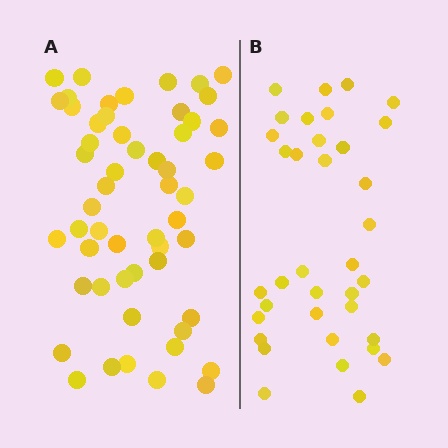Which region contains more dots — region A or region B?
Region A (the left region) has more dots.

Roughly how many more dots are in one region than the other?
Region A has approximately 20 more dots than region B.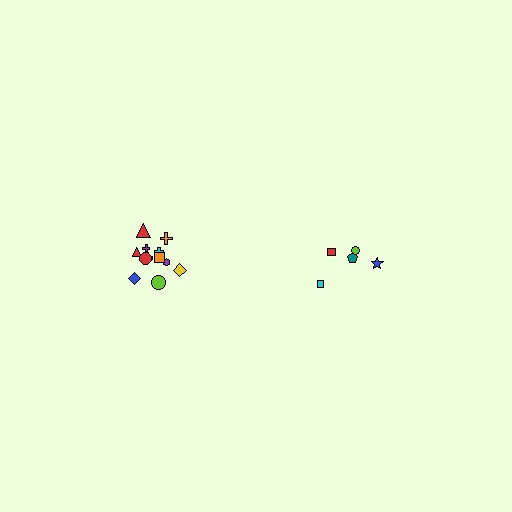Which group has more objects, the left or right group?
The left group.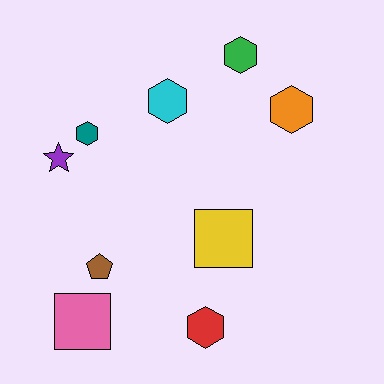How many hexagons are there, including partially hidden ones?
There are 5 hexagons.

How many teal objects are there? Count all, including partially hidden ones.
There is 1 teal object.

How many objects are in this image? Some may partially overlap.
There are 9 objects.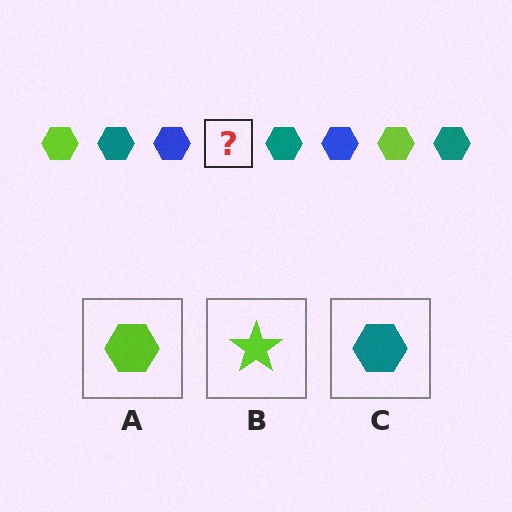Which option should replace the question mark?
Option A.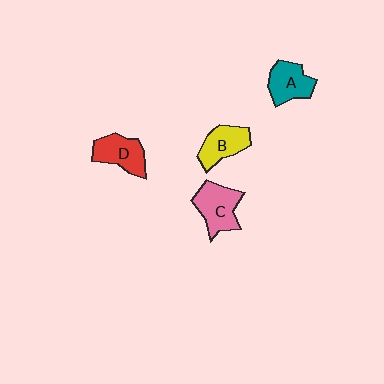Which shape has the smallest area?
Shape A (teal).